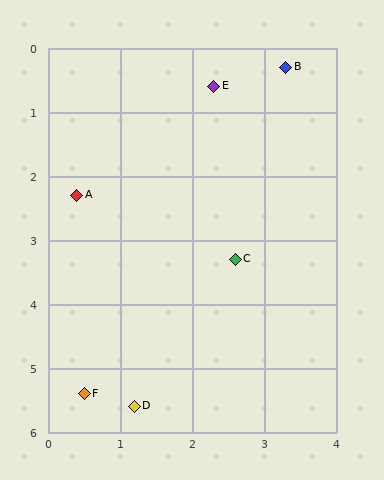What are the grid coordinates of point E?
Point E is at approximately (2.3, 0.6).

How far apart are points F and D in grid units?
Points F and D are about 0.7 grid units apart.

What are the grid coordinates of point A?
Point A is at approximately (0.4, 2.3).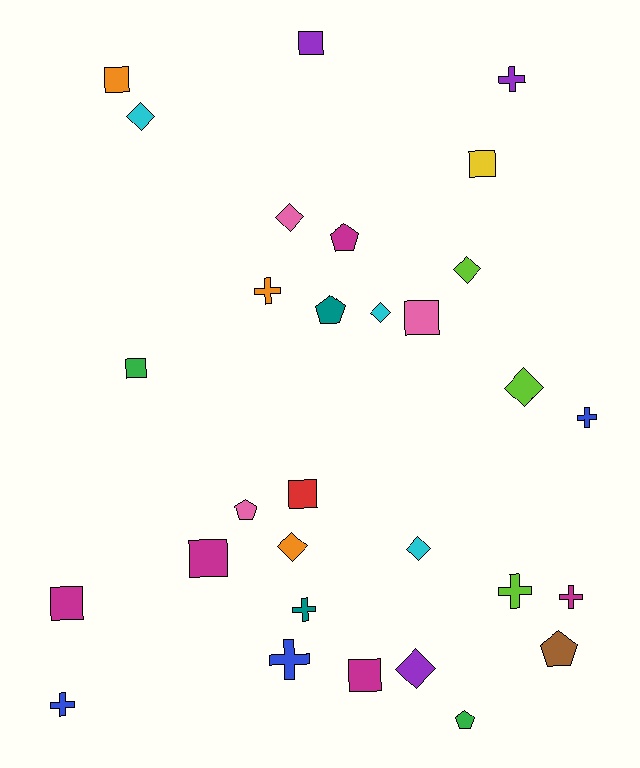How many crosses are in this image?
There are 8 crosses.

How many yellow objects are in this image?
There is 1 yellow object.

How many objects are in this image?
There are 30 objects.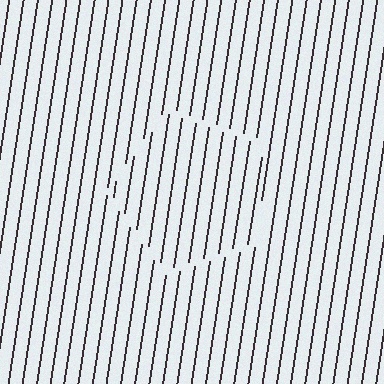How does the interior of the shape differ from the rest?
The interior of the shape contains the same grating, shifted by half a period — the contour is defined by the phase discontinuity where line-ends from the inner and outer gratings abut.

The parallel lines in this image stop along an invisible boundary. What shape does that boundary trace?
An illusory pentagon. The interior of the shape contains the same grating, shifted by half a period — the contour is defined by the phase discontinuity where line-ends from the inner and outer gratings abut.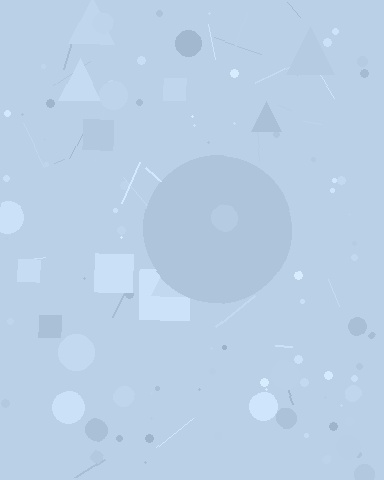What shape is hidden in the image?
A circle is hidden in the image.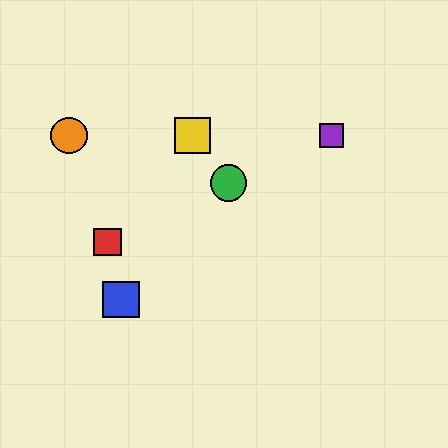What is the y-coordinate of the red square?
The red square is at y≈242.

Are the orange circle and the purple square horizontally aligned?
Yes, both are at y≈136.